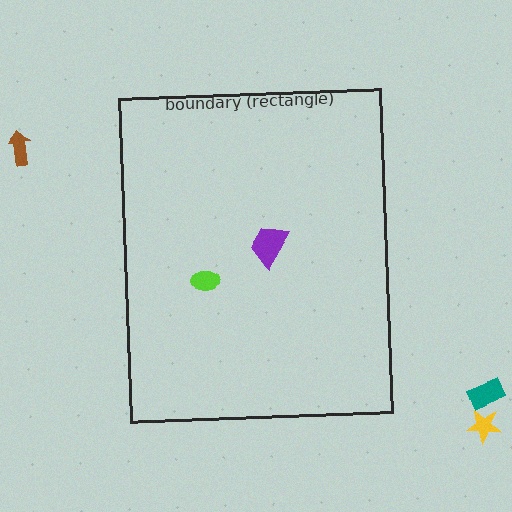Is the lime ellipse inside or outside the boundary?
Inside.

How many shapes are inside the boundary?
2 inside, 3 outside.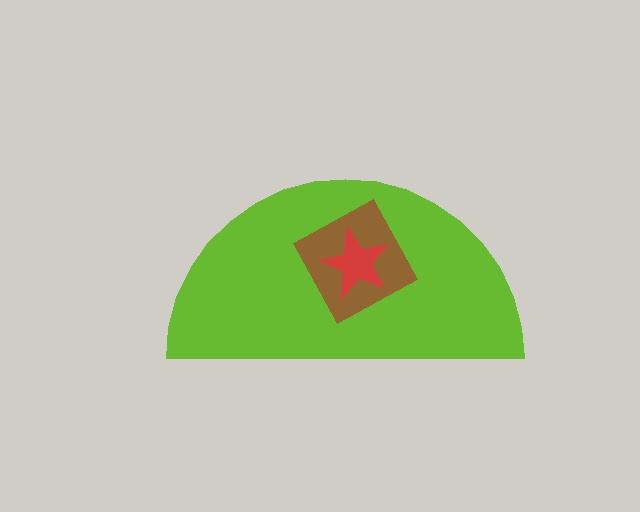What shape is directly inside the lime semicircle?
The brown square.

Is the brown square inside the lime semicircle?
Yes.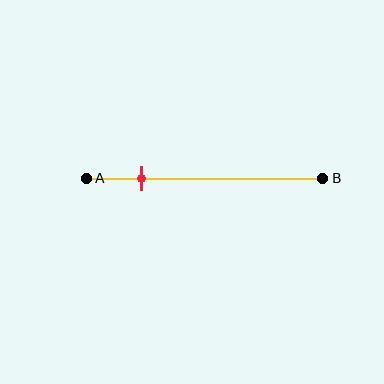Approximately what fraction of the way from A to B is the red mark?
The red mark is approximately 25% of the way from A to B.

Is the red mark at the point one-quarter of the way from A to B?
Yes, the mark is approximately at the one-quarter point.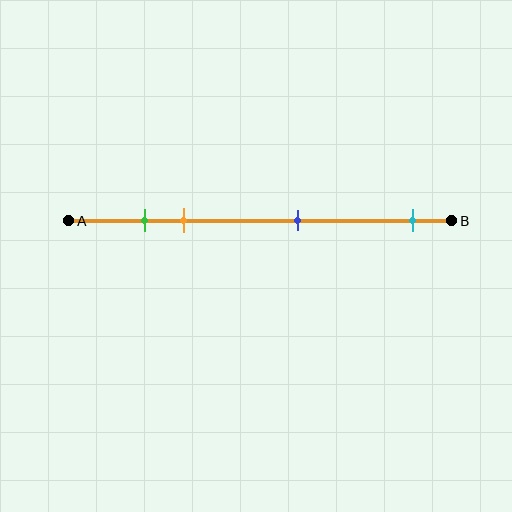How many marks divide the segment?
There are 4 marks dividing the segment.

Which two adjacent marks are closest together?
The green and orange marks are the closest adjacent pair.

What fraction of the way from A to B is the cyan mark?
The cyan mark is approximately 90% (0.9) of the way from A to B.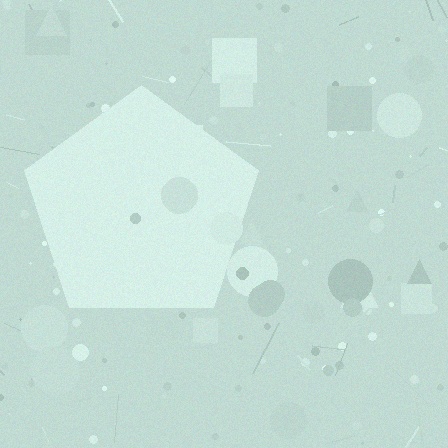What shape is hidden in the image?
A pentagon is hidden in the image.